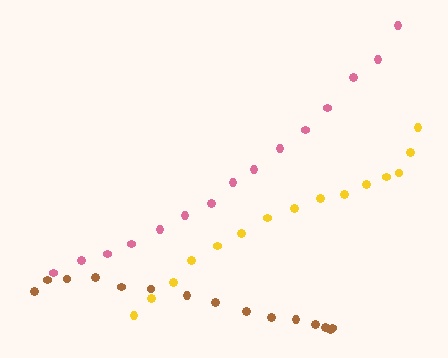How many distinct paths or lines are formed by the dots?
There are 3 distinct paths.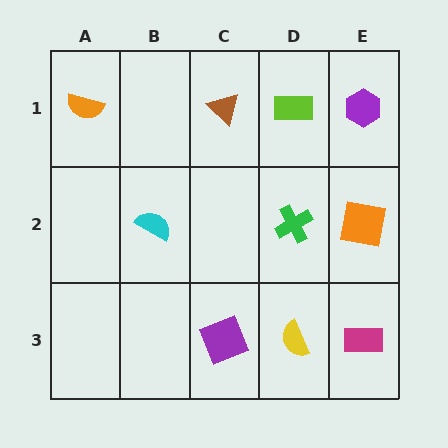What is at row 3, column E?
A magenta rectangle.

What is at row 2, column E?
An orange square.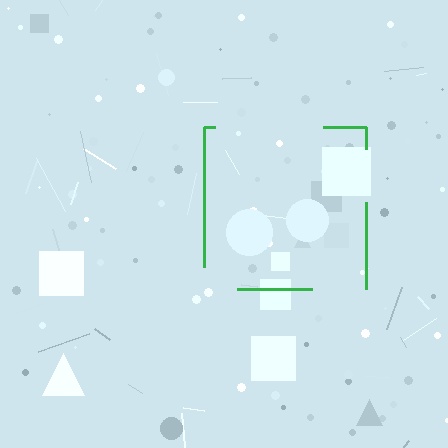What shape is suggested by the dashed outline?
The dashed outline suggests a square.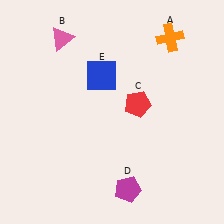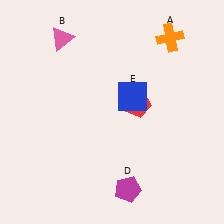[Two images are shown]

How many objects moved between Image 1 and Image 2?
1 object moved between the two images.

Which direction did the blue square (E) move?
The blue square (E) moved right.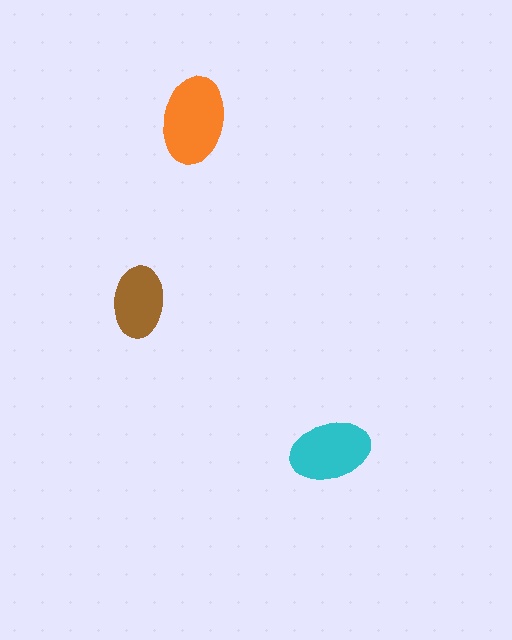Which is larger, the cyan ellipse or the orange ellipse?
The orange one.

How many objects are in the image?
There are 3 objects in the image.